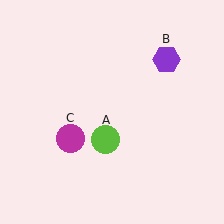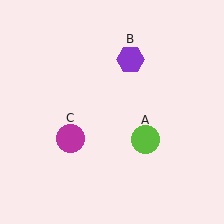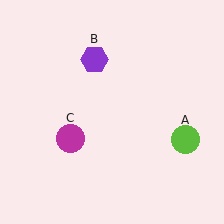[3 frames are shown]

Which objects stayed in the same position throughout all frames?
Magenta circle (object C) remained stationary.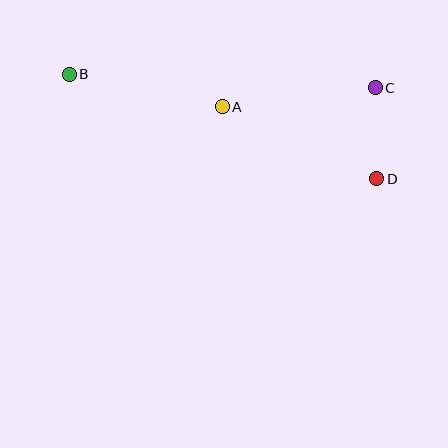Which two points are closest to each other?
Points C and D are closest to each other.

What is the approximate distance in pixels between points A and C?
The distance between A and C is approximately 154 pixels.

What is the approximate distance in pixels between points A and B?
The distance between A and B is approximately 157 pixels.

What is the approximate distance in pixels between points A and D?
The distance between A and D is approximately 170 pixels.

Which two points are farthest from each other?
Points B and D are farthest from each other.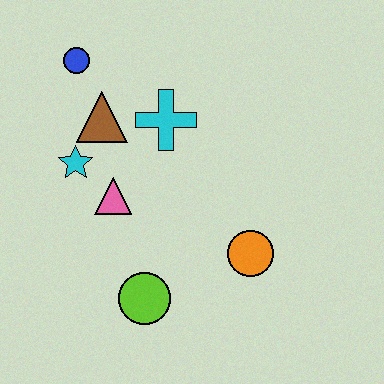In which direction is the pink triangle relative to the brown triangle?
The pink triangle is below the brown triangle.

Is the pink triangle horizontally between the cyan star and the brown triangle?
No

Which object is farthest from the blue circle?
The orange circle is farthest from the blue circle.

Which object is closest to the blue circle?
The brown triangle is closest to the blue circle.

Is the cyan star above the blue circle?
No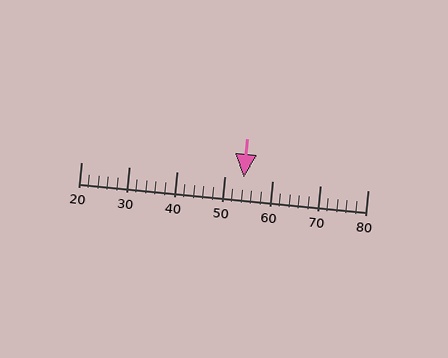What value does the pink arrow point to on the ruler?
The pink arrow points to approximately 54.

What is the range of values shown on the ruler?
The ruler shows values from 20 to 80.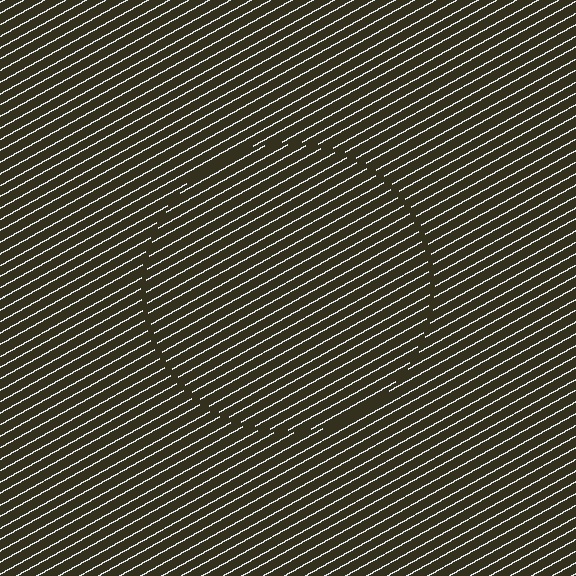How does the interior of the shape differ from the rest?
The interior of the shape contains the same grating, shifted by half a period — the contour is defined by the phase discontinuity where line-ends from the inner and outer gratings abut.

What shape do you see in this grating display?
An illusory circle. The interior of the shape contains the same grating, shifted by half a period — the contour is defined by the phase discontinuity where line-ends from the inner and outer gratings abut.